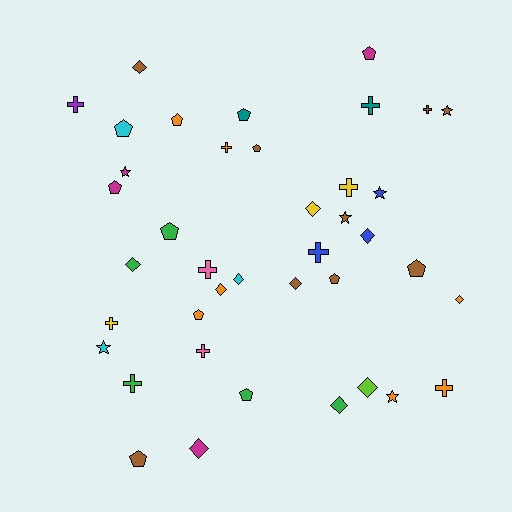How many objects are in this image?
There are 40 objects.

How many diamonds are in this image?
There are 11 diamonds.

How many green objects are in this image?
There are 5 green objects.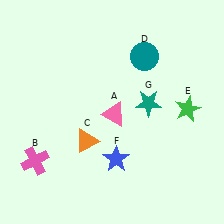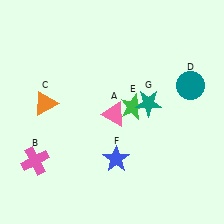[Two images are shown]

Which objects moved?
The objects that moved are: the orange triangle (C), the teal circle (D), the green star (E).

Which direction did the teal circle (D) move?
The teal circle (D) moved right.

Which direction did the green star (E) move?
The green star (E) moved left.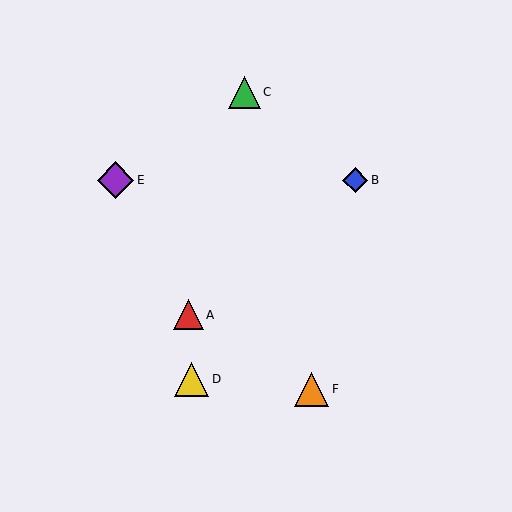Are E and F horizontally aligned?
No, E is at y≈180 and F is at y≈389.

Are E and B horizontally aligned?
Yes, both are at y≈180.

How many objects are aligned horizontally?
2 objects (B, E) are aligned horizontally.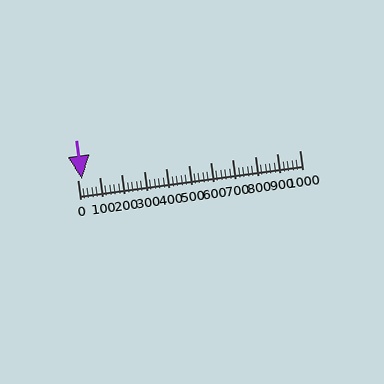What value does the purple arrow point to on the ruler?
The purple arrow points to approximately 20.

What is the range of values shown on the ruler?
The ruler shows values from 0 to 1000.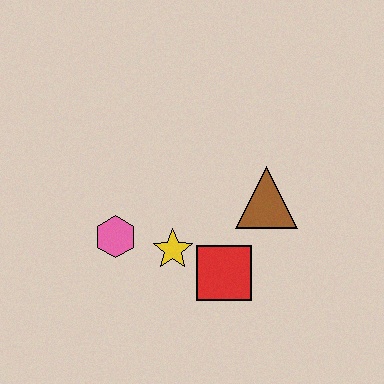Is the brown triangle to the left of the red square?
No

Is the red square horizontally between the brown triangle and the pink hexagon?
Yes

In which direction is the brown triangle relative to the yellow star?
The brown triangle is to the right of the yellow star.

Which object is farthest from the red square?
The pink hexagon is farthest from the red square.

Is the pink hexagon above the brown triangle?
No